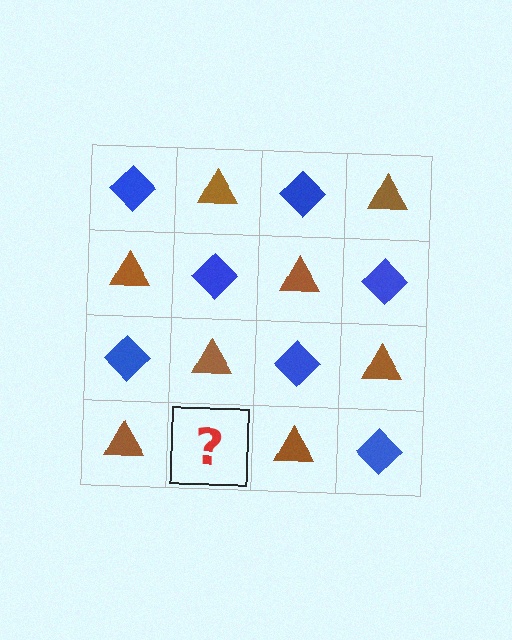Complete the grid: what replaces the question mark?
The question mark should be replaced with a blue diamond.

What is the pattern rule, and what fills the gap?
The rule is that it alternates blue diamond and brown triangle in a checkerboard pattern. The gap should be filled with a blue diamond.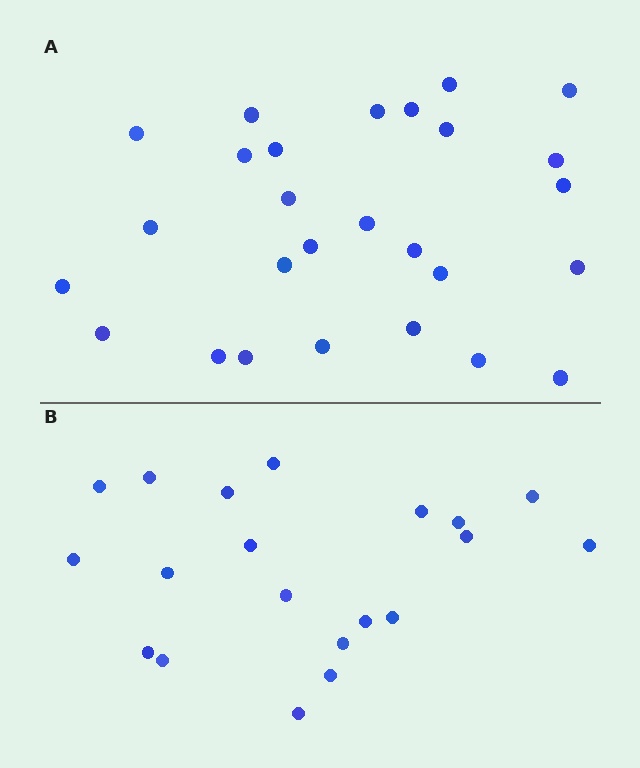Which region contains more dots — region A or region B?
Region A (the top region) has more dots.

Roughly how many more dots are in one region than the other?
Region A has roughly 8 or so more dots than region B.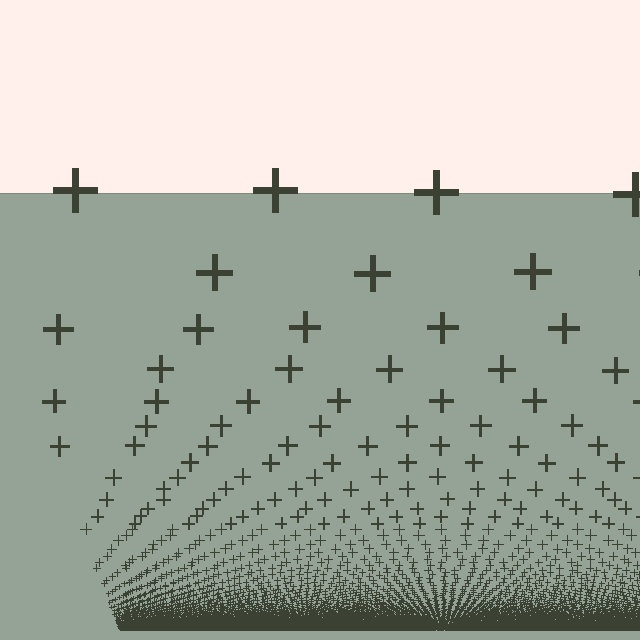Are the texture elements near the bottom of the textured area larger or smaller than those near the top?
Smaller. The gradient is inverted — elements near the bottom are smaller and denser.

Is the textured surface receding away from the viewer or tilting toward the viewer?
The surface appears to tilt toward the viewer. Texture elements get larger and sparser toward the top.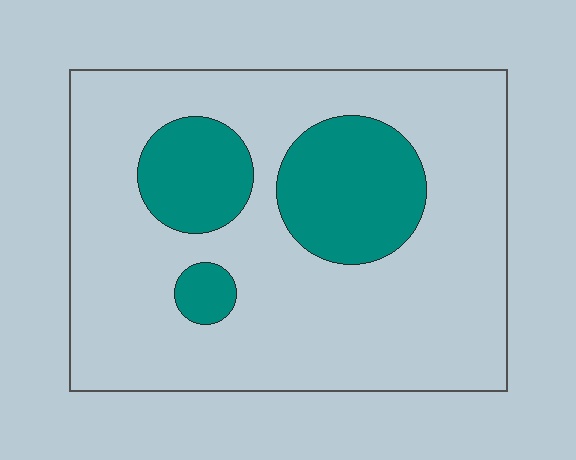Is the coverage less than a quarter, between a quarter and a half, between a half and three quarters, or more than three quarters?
Less than a quarter.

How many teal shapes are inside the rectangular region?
3.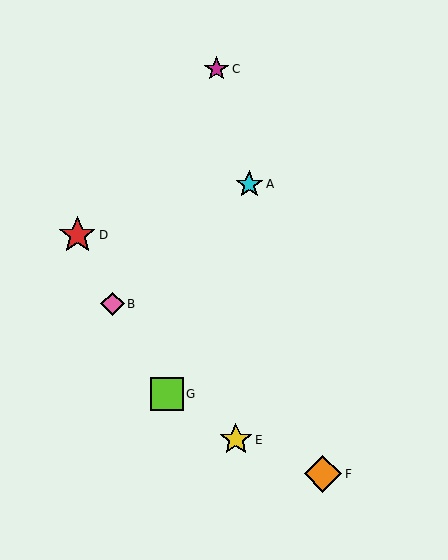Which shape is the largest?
The orange diamond (labeled F) is the largest.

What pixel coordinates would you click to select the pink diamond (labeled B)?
Click at (113, 304) to select the pink diamond B.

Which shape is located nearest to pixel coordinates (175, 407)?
The lime square (labeled G) at (167, 394) is nearest to that location.